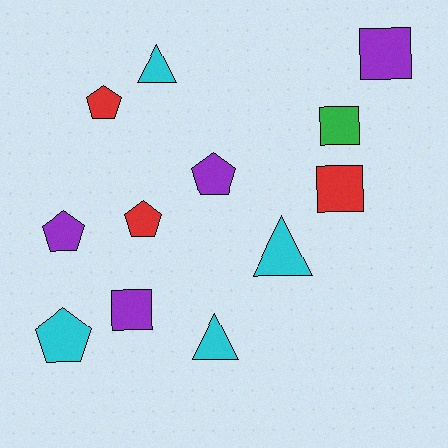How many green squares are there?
There is 1 green square.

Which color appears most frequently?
Cyan, with 4 objects.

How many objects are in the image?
There are 12 objects.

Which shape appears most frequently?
Pentagon, with 5 objects.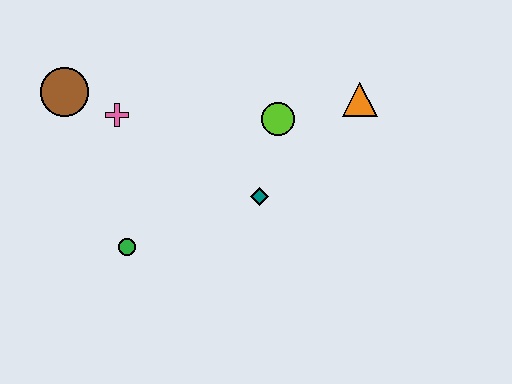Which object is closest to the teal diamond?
The lime circle is closest to the teal diamond.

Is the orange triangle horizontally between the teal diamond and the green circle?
No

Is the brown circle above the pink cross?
Yes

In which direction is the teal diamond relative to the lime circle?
The teal diamond is below the lime circle.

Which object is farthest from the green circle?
The orange triangle is farthest from the green circle.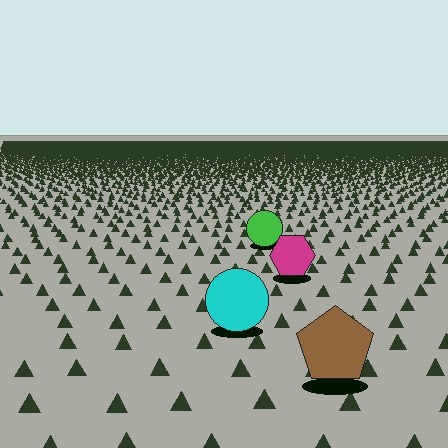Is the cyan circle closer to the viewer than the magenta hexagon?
Yes. The cyan circle is closer — you can tell from the texture gradient: the ground texture is coarser near it.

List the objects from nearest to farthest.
From nearest to farthest: the brown pentagon, the cyan circle, the magenta hexagon, the green circle.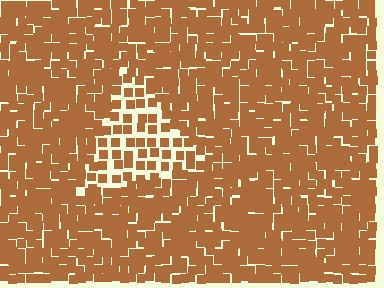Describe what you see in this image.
The image contains small brown elements arranged at two different densities. A triangle-shaped region is visible where the elements are less densely packed than the surrounding area.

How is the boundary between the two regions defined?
The boundary is defined by a change in element density (approximately 2.1x ratio). All elements are the same color, size, and shape.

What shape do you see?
I see a triangle.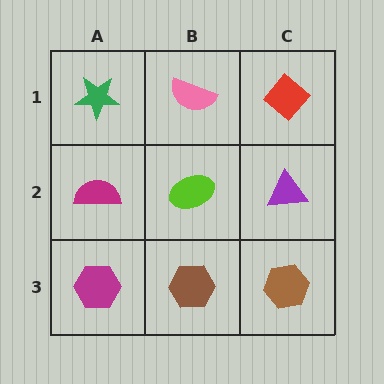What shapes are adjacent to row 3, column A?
A magenta semicircle (row 2, column A), a brown hexagon (row 3, column B).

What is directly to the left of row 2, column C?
A lime ellipse.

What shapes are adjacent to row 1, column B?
A lime ellipse (row 2, column B), a green star (row 1, column A), a red diamond (row 1, column C).